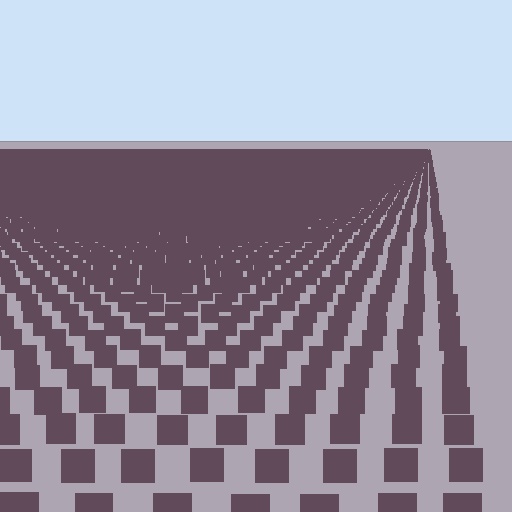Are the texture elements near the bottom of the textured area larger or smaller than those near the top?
Larger. Near the bottom, elements are closer to the viewer and appear at a bigger on-screen size.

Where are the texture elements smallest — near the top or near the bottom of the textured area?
Near the top.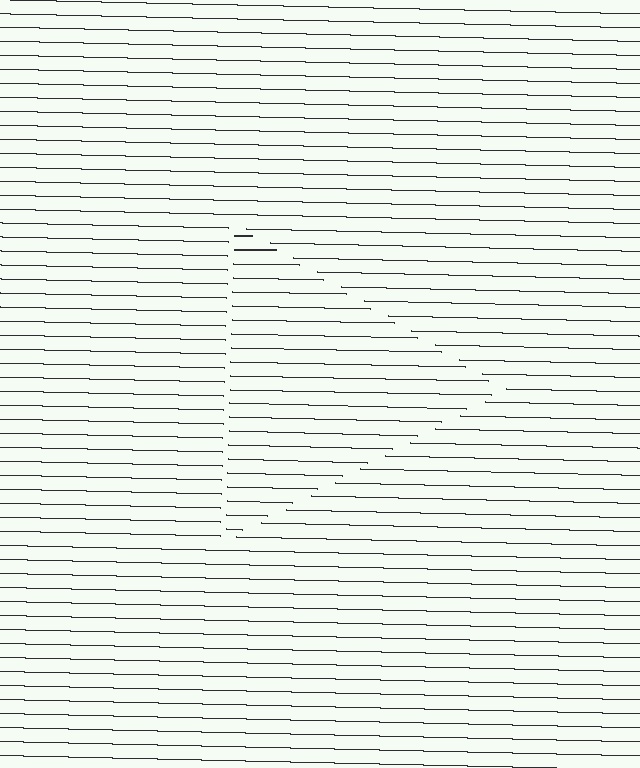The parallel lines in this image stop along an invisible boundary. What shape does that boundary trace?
An illusory triangle. The interior of the shape contains the same grating, shifted by half a period — the contour is defined by the phase discontinuity where line-ends from the inner and outer gratings abut.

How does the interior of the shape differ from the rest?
The interior of the shape contains the same grating, shifted by half a period — the contour is defined by the phase discontinuity where line-ends from the inner and outer gratings abut.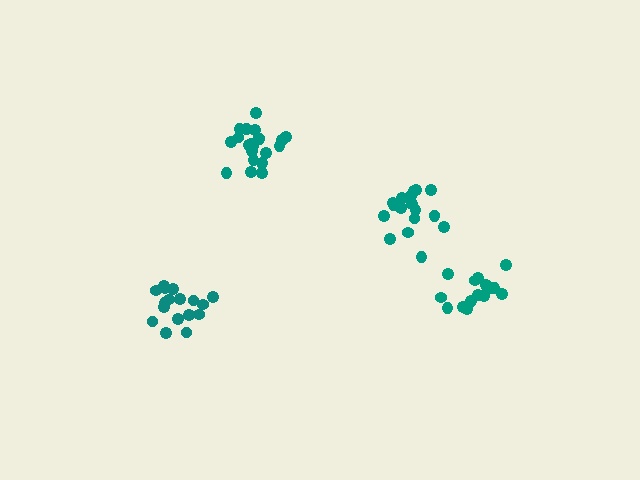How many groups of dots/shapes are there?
There are 4 groups.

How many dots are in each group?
Group 1: 18 dots, Group 2: 17 dots, Group 3: 16 dots, Group 4: 21 dots (72 total).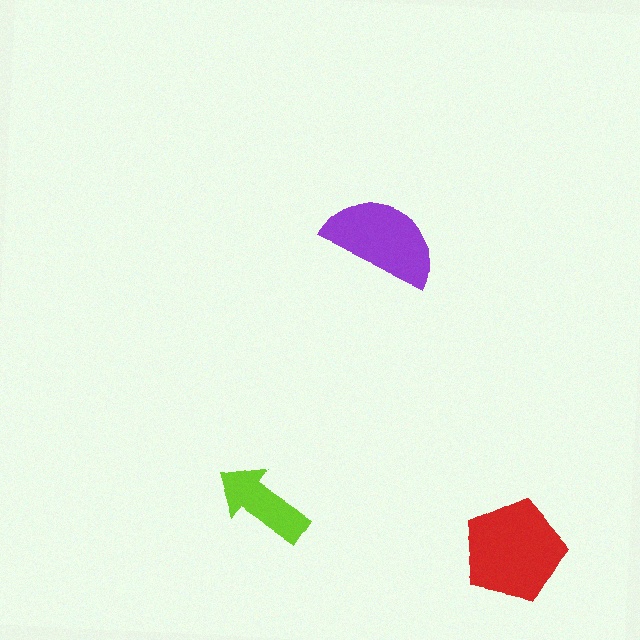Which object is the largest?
The red pentagon.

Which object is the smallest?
The lime arrow.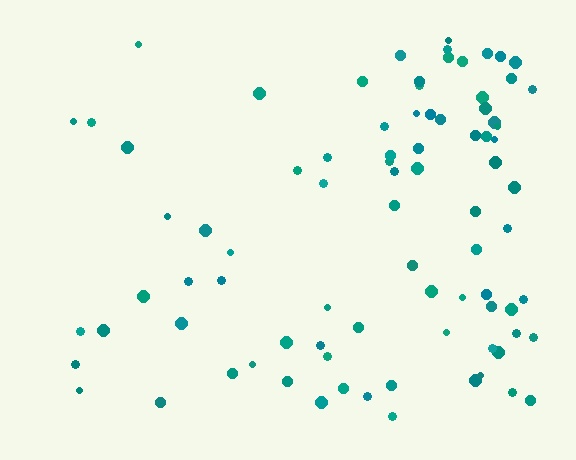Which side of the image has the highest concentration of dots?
The right.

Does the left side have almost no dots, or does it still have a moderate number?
Still a moderate number, just noticeably fewer than the right.